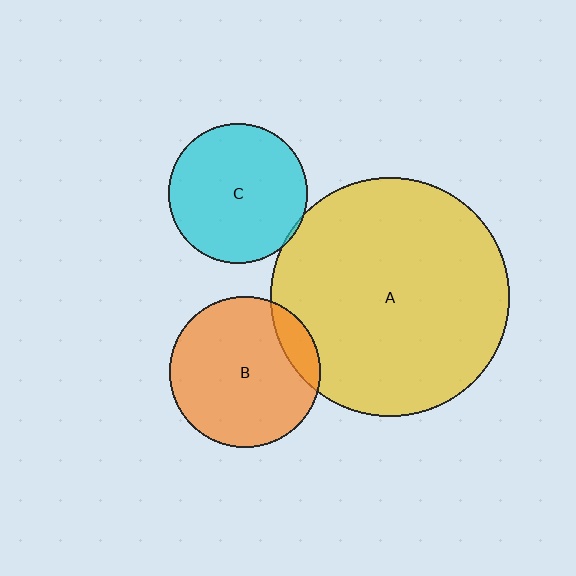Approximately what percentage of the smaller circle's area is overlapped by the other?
Approximately 15%.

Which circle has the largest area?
Circle A (yellow).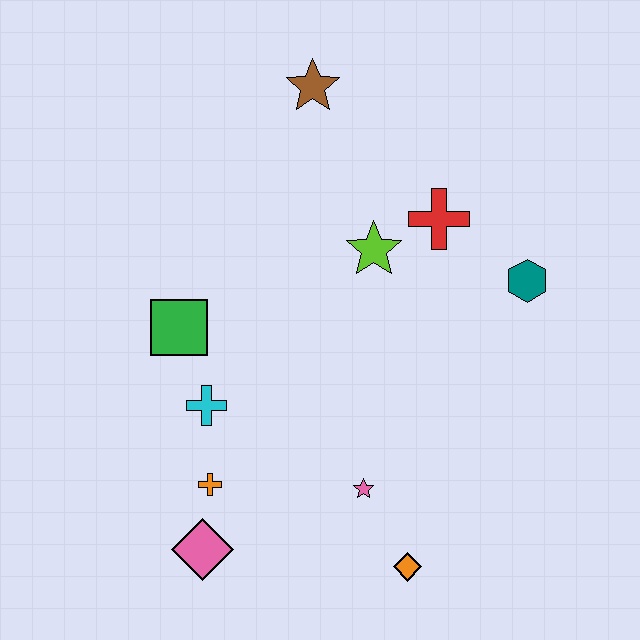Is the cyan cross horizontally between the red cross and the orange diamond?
No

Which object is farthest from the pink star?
The brown star is farthest from the pink star.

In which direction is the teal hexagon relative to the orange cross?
The teal hexagon is to the right of the orange cross.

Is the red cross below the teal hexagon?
No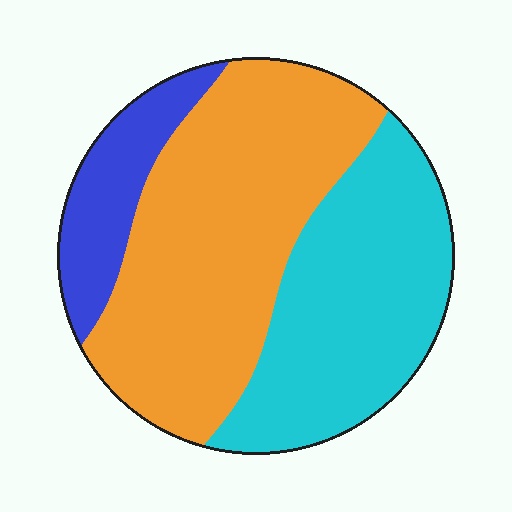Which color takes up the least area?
Blue, at roughly 15%.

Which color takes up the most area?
Orange, at roughly 50%.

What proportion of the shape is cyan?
Cyan takes up between a third and a half of the shape.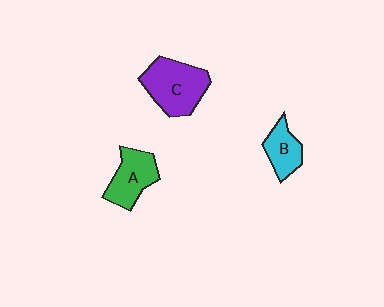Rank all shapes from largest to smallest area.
From largest to smallest: C (purple), A (green), B (cyan).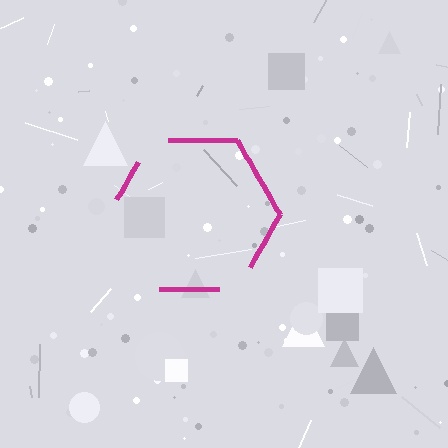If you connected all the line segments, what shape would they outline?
They would outline a hexagon.